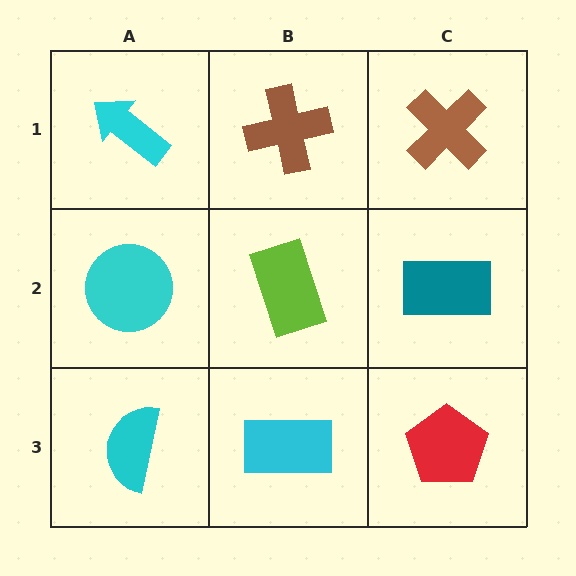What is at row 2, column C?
A teal rectangle.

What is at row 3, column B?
A cyan rectangle.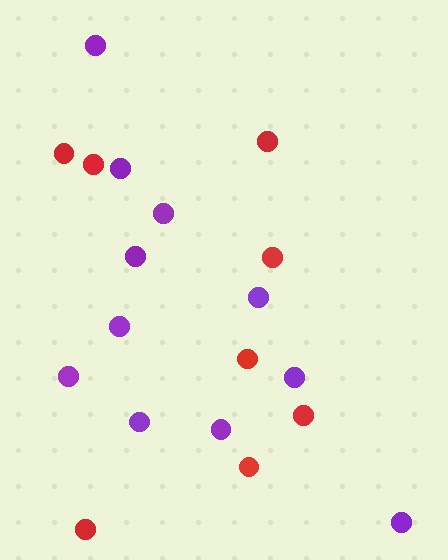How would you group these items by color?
There are 2 groups: one group of purple circles (11) and one group of red circles (8).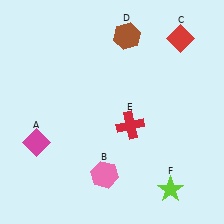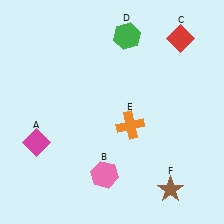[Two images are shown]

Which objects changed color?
D changed from brown to green. E changed from red to orange. F changed from lime to brown.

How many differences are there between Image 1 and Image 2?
There are 3 differences between the two images.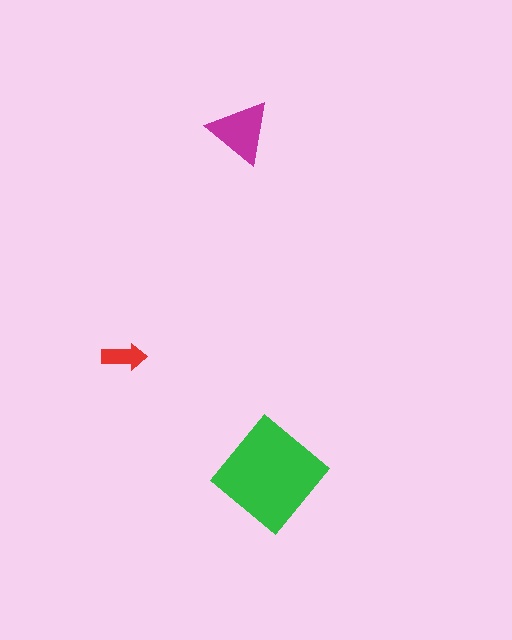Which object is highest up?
The magenta triangle is topmost.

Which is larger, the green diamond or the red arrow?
The green diamond.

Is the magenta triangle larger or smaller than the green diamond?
Smaller.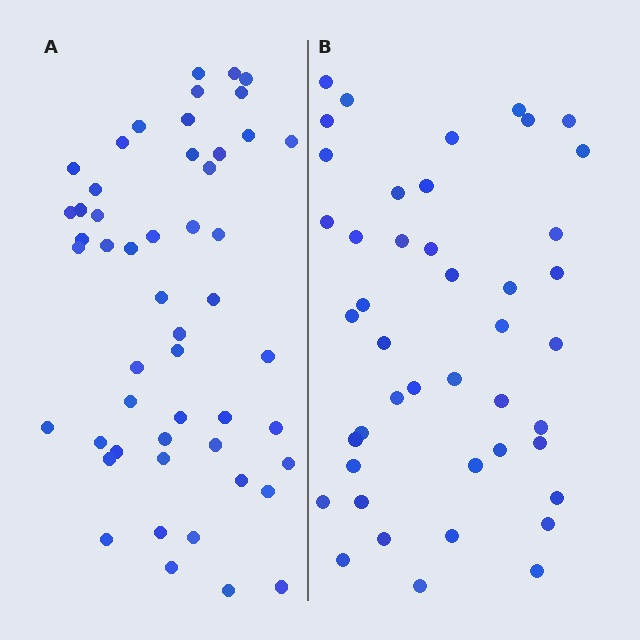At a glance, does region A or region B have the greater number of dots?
Region A (the left region) has more dots.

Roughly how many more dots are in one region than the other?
Region A has roughly 8 or so more dots than region B.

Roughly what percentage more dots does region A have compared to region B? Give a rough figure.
About 15% more.